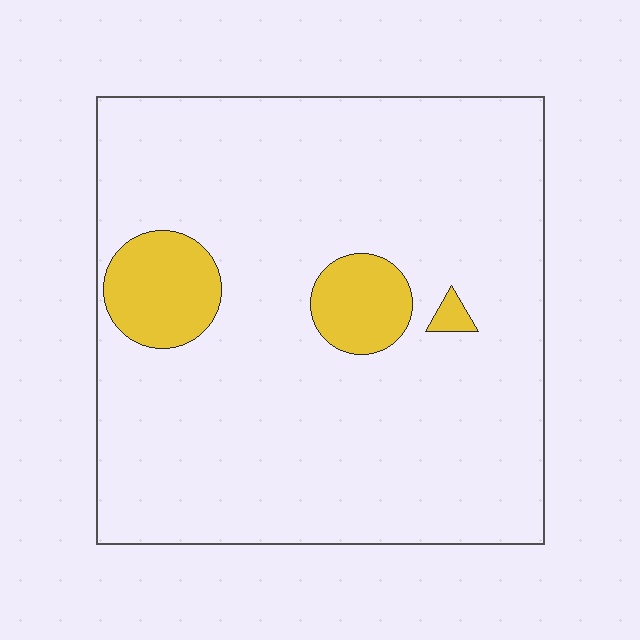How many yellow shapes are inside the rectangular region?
3.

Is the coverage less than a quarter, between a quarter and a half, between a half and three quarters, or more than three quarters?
Less than a quarter.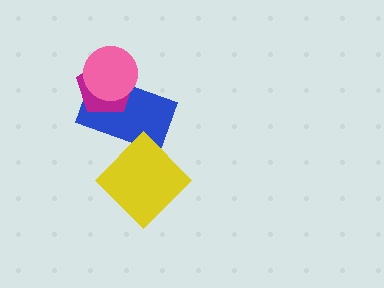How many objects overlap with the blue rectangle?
3 objects overlap with the blue rectangle.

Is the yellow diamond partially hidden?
No, no other shape covers it.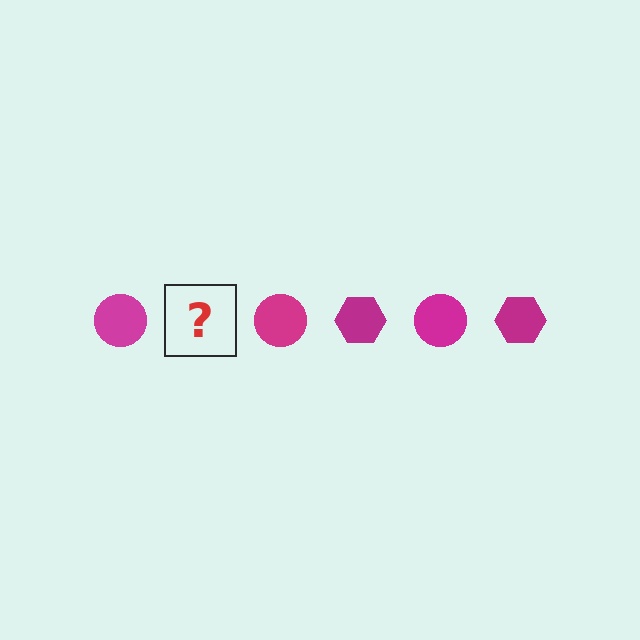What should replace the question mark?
The question mark should be replaced with a magenta hexagon.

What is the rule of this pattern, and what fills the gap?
The rule is that the pattern cycles through circle, hexagon shapes in magenta. The gap should be filled with a magenta hexagon.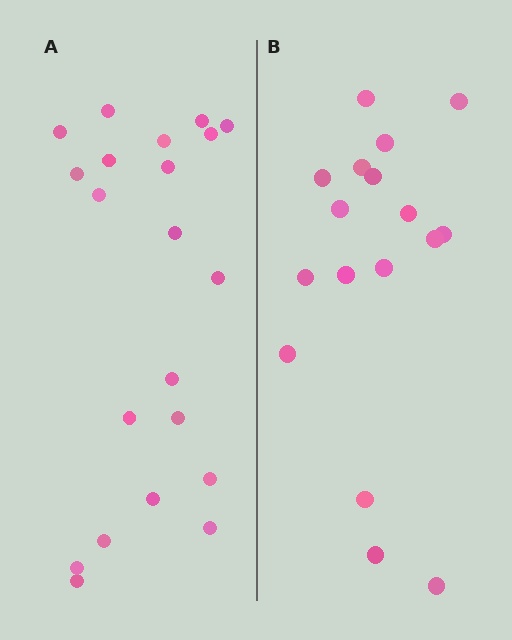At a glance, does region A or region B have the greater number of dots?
Region A (the left region) has more dots.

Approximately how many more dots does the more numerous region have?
Region A has about 4 more dots than region B.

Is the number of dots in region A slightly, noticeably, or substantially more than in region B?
Region A has only slightly more — the two regions are fairly close. The ratio is roughly 1.2 to 1.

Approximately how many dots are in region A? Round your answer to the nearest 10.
About 20 dots. (The exact count is 21, which rounds to 20.)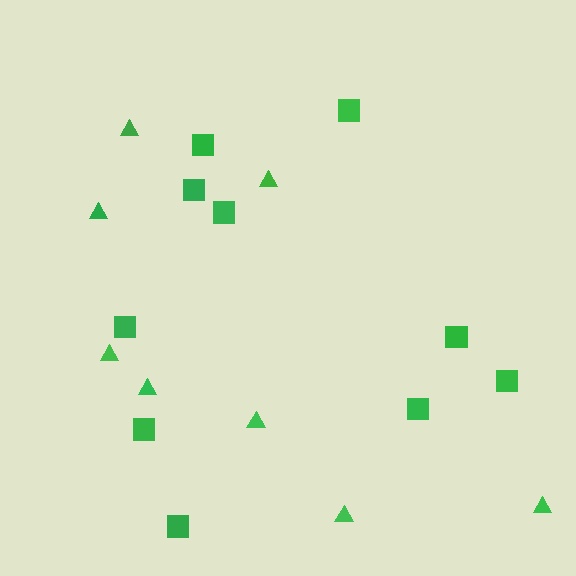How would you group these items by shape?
There are 2 groups: one group of squares (10) and one group of triangles (8).